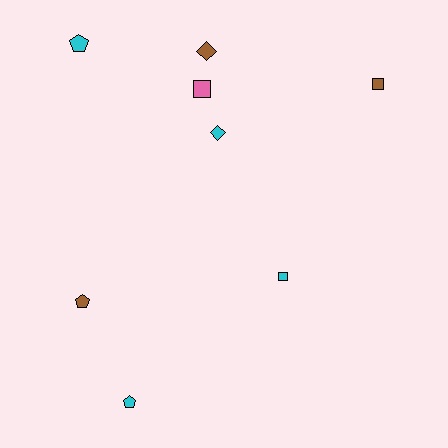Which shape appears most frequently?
Pentagon, with 3 objects.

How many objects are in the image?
There are 8 objects.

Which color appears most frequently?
Cyan, with 4 objects.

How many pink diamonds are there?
There are no pink diamonds.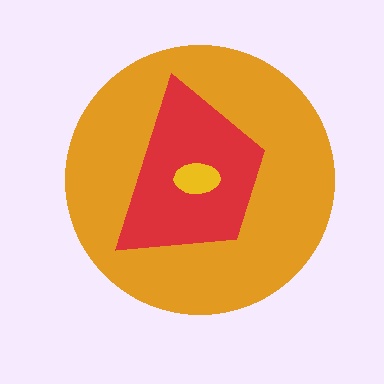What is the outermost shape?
The orange circle.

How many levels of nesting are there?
3.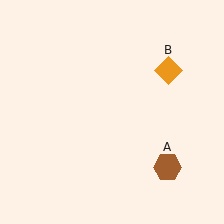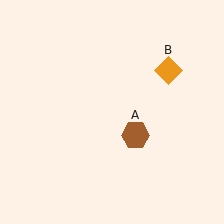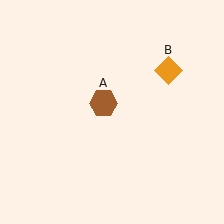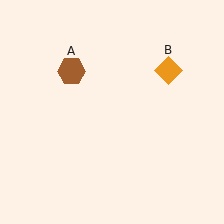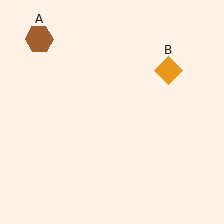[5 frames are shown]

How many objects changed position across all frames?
1 object changed position: brown hexagon (object A).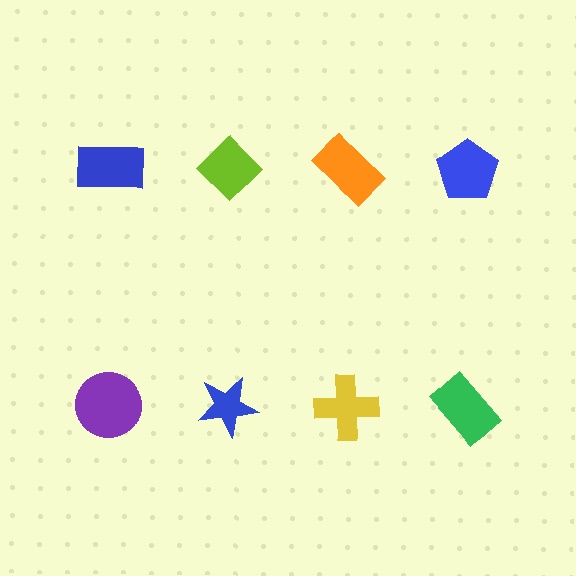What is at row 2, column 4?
A green rectangle.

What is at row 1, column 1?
A blue rectangle.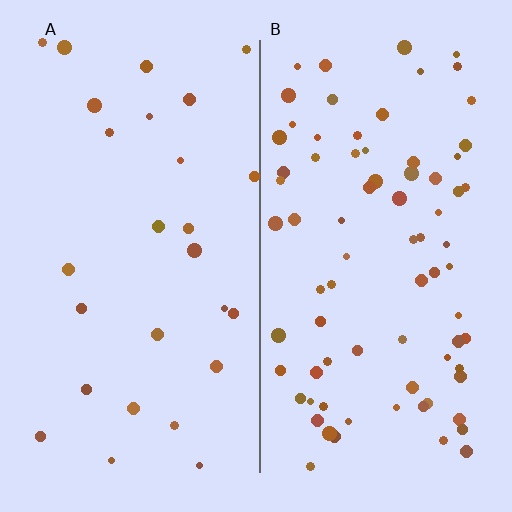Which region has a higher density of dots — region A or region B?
B (the right).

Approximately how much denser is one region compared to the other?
Approximately 2.9× — region B over region A.